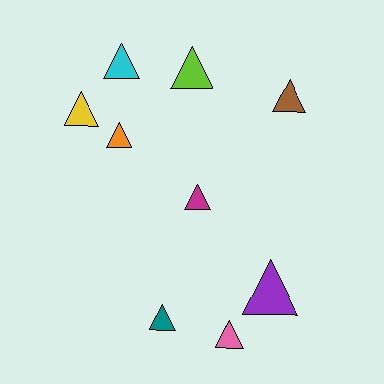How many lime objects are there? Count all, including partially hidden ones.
There is 1 lime object.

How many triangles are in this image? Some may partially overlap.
There are 9 triangles.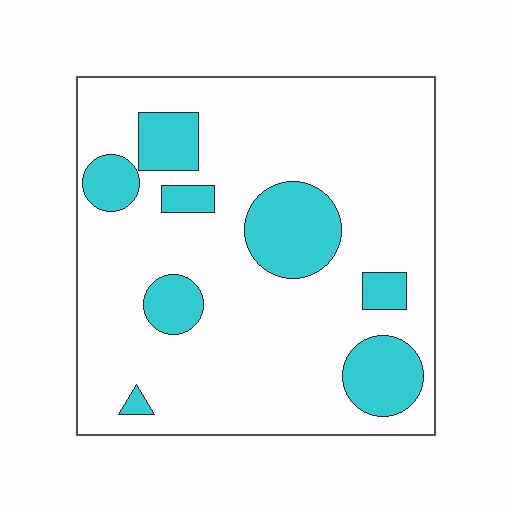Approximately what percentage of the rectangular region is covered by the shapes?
Approximately 20%.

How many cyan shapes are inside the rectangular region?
8.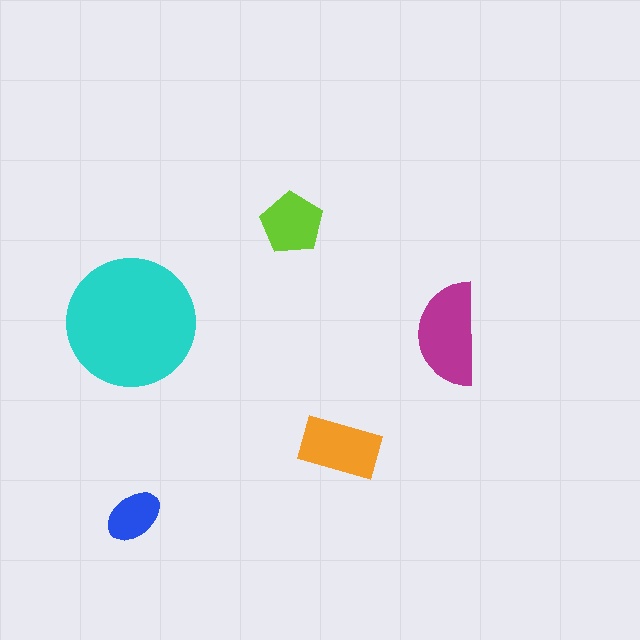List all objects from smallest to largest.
The blue ellipse, the lime pentagon, the orange rectangle, the magenta semicircle, the cyan circle.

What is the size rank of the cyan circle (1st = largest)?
1st.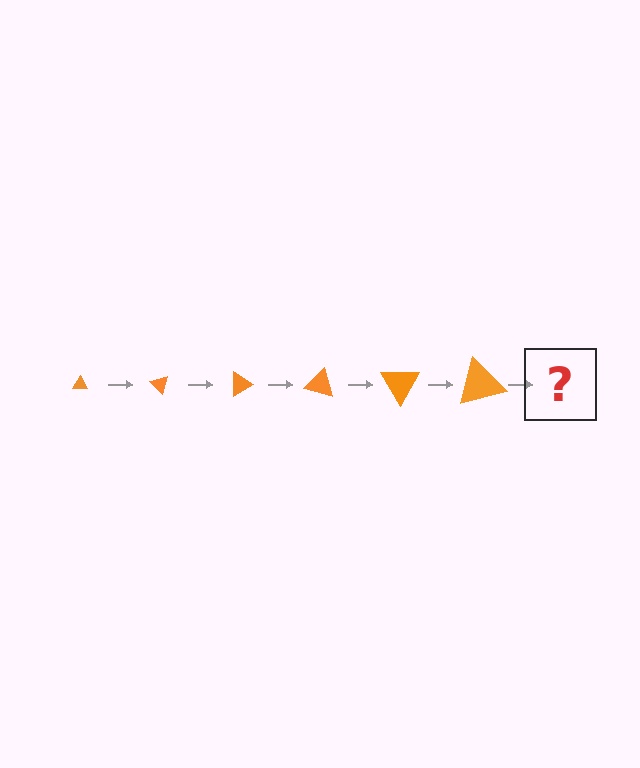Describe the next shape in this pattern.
It should be a triangle, larger than the previous one and rotated 270 degrees from the start.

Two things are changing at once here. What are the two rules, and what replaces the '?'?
The two rules are that the triangle grows larger each step and it rotates 45 degrees each step. The '?' should be a triangle, larger than the previous one and rotated 270 degrees from the start.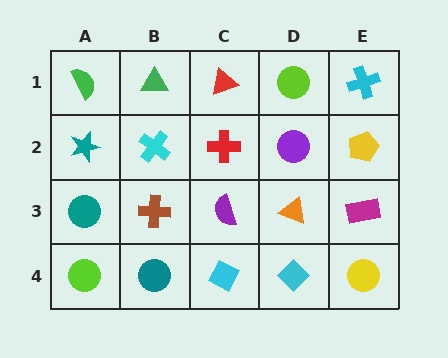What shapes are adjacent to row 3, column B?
A cyan cross (row 2, column B), a teal circle (row 4, column B), a teal circle (row 3, column A), a purple semicircle (row 3, column C).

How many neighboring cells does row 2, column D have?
4.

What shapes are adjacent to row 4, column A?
A teal circle (row 3, column A), a teal circle (row 4, column B).